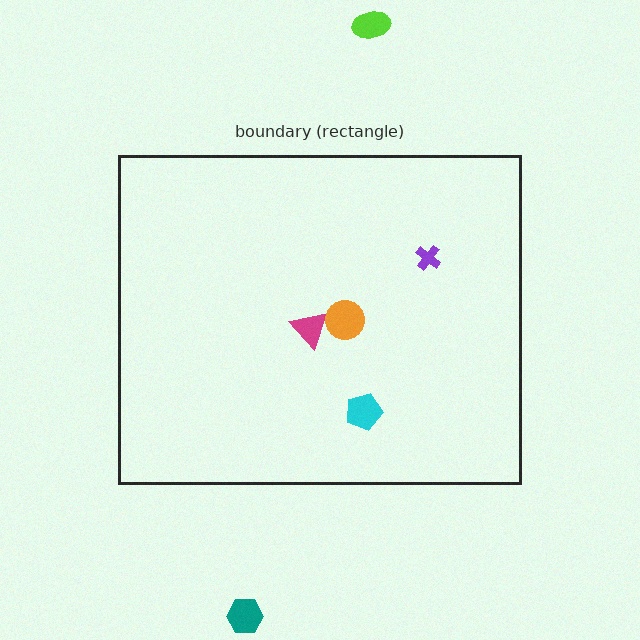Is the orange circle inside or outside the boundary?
Inside.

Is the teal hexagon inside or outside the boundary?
Outside.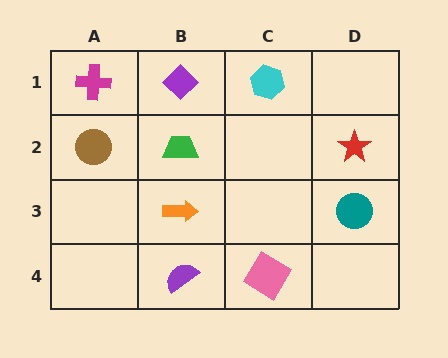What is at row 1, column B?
A purple diamond.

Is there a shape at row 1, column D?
No, that cell is empty.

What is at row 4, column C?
A pink diamond.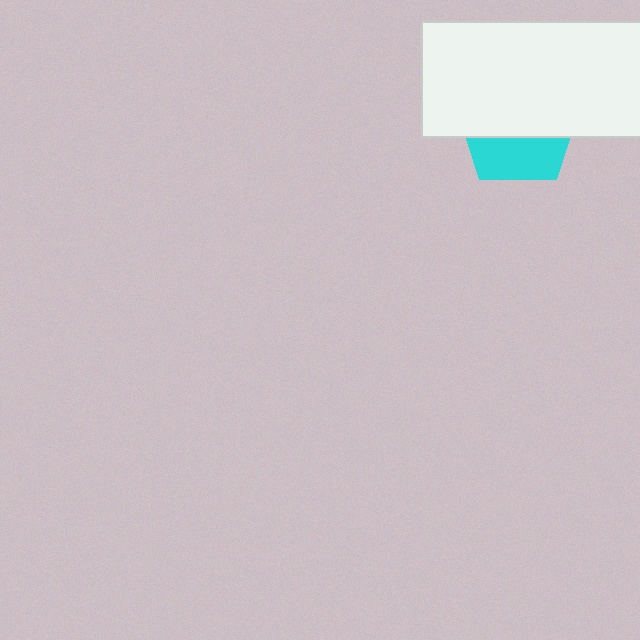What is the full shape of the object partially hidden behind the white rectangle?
The partially hidden object is a cyan pentagon.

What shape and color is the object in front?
The object in front is a white rectangle.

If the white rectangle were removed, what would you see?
You would see the complete cyan pentagon.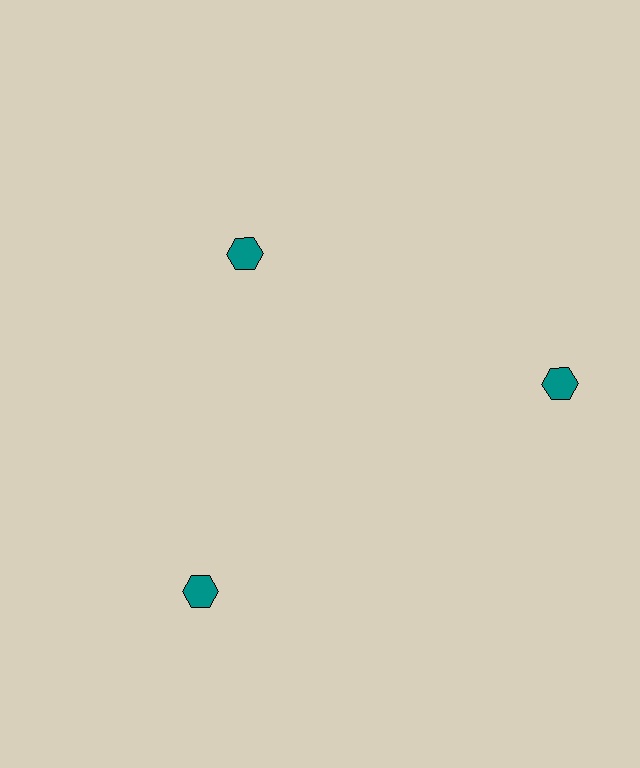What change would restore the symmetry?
The symmetry would be restored by moving it outward, back onto the ring so that all 3 hexagons sit at equal angles and equal distance from the center.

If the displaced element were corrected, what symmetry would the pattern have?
It would have 3-fold rotational symmetry — the pattern would map onto itself every 120 degrees.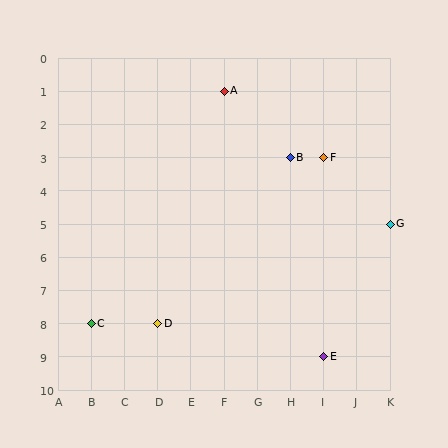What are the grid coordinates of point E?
Point E is at grid coordinates (I, 9).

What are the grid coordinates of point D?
Point D is at grid coordinates (D, 8).